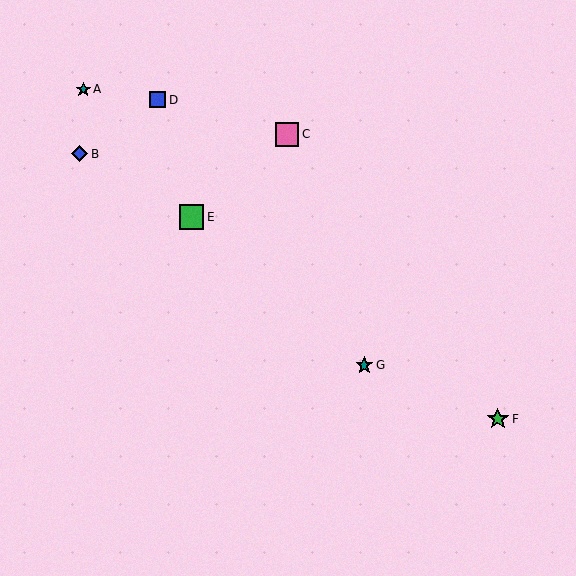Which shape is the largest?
The green square (labeled E) is the largest.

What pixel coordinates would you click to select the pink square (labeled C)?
Click at (287, 134) to select the pink square C.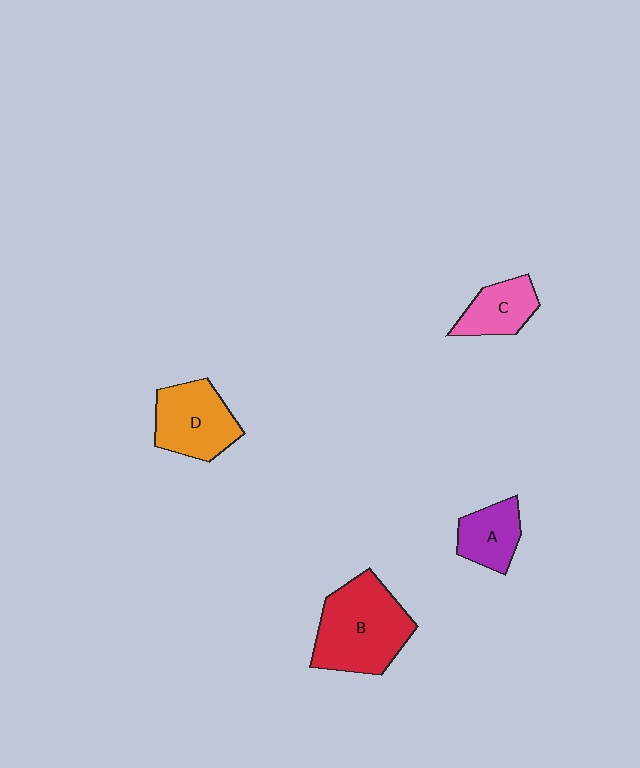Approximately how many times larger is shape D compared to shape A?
Approximately 1.5 times.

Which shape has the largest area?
Shape B (red).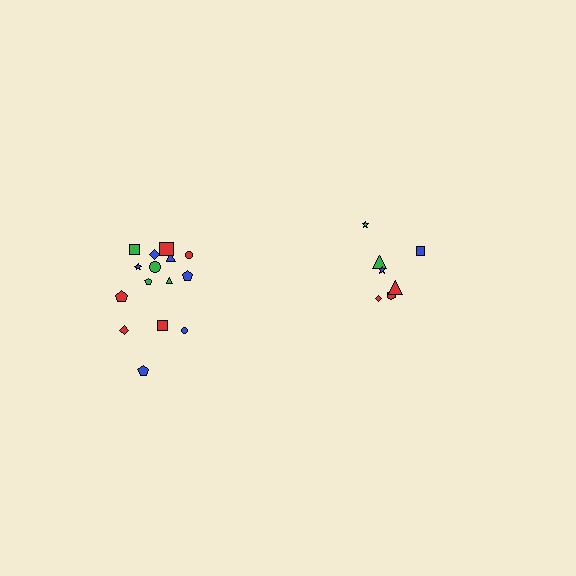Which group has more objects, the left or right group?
The left group.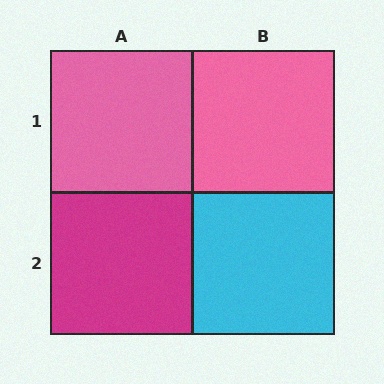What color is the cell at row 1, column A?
Pink.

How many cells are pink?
2 cells are pink.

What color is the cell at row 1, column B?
Pink.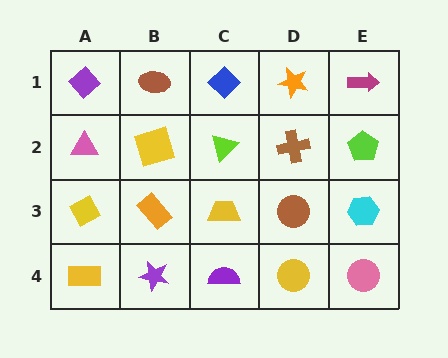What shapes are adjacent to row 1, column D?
A brown cross (row 2, column D), a blue diamond (row 1, column C), a magenta arrow (row 1, column E).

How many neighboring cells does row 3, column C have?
4.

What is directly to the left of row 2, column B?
A pink triangle.